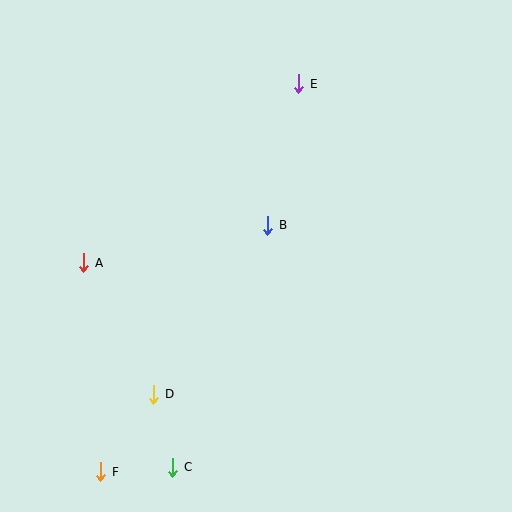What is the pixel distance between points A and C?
The distance between A and C is 223 pixels.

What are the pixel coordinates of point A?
Point A is at (84, 263).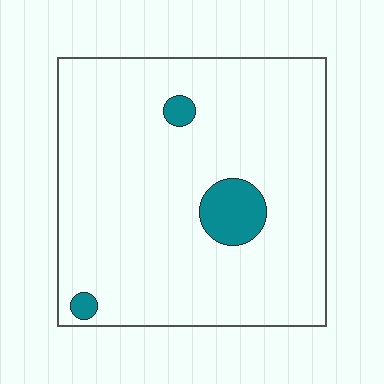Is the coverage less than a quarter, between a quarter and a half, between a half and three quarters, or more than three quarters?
Less than a quarter.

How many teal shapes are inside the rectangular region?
3.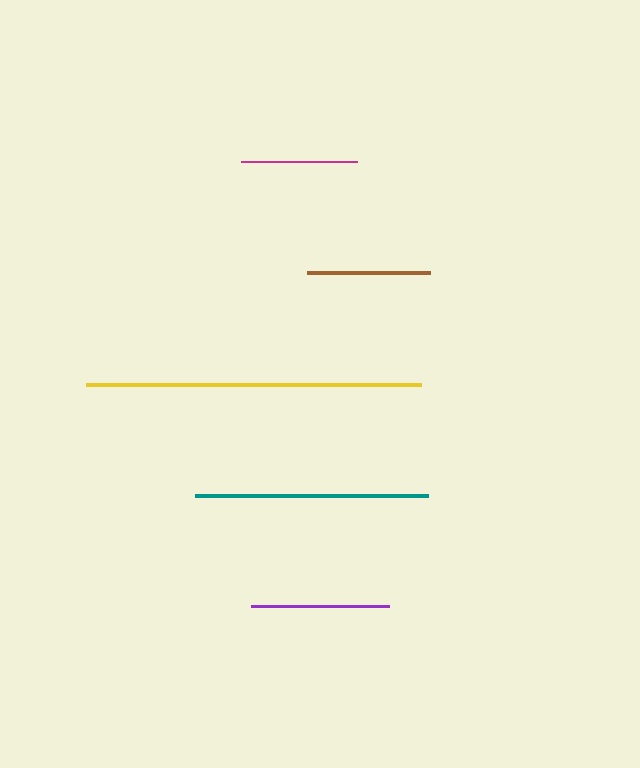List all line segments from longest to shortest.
From longest to shortest: yellow, teal, purple, brown, magenta.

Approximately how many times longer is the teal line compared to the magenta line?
The teal line is approximately 2.0 times the length of the magenta line.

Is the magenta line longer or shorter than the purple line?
The purple line is longer than the magenta line.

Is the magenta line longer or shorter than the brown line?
The brown line is longer than the magenta line.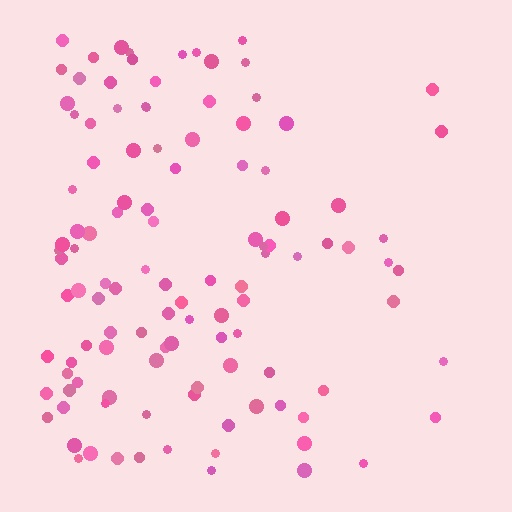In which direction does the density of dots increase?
From right to left, with the left side densest.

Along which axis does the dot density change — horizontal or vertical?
Horizontal.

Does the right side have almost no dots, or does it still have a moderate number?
Still a moderate number, just noticeably fewer than the left.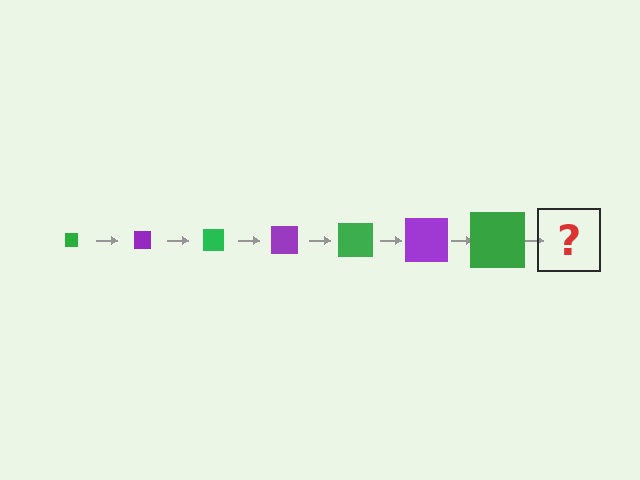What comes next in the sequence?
The next element should be a purple square, larger than the previous one.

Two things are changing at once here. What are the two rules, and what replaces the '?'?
The two rules are that the square grows larger each step and the color cycles through green and purple. The '?' should be a purple square, larger than the previous one.